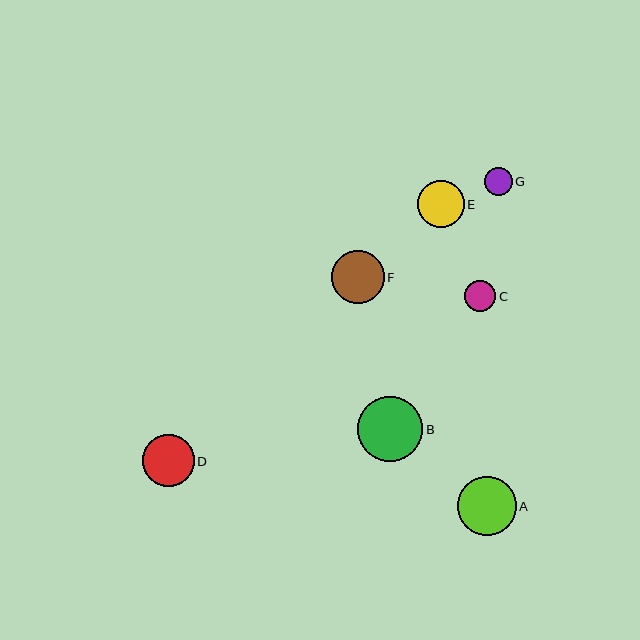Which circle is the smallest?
Circle G is the smallest with a size of approximately 28 pixels.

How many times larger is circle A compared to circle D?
Circle A is approximately 1.1 times the size of circle D.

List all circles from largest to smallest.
From largest to smallest: B, A, F, D, E, C, G.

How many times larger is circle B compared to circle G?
Circle B is approximately 2.4 times the size of circle G.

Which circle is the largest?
Circle B is the largest with a size of approximately 66 pixels.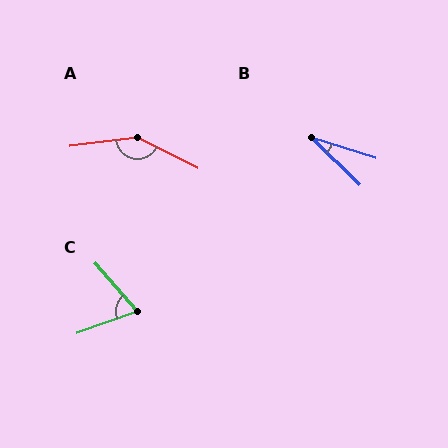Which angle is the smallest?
B, at approximately 27 degrees.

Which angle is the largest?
A, at approximately 146 degrees.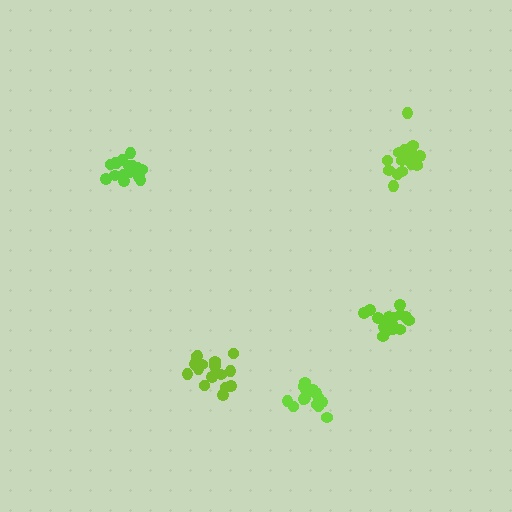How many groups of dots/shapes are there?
There are 5 groups.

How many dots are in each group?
Group 1: 15 dots, Group 2: 16 dots, Group 3: 19 dots, Group 4: 17 dots, Group 5: 16 dots (83 total).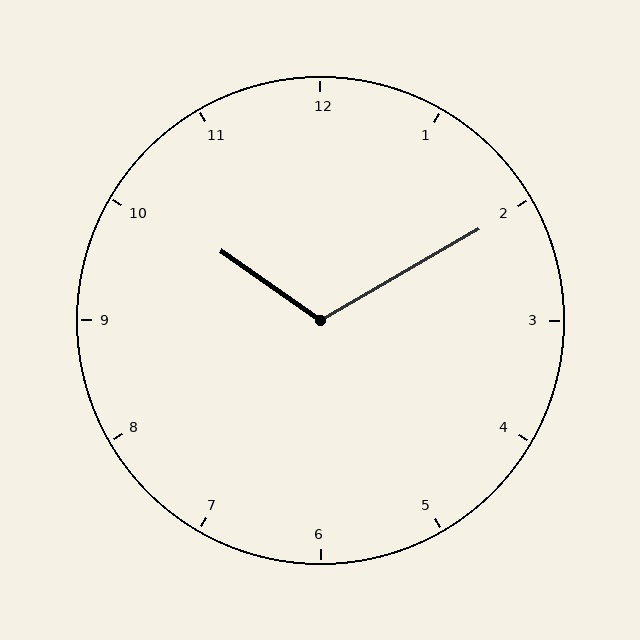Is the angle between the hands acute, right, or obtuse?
It is obtuse.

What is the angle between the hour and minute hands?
Approximately 115 degrees.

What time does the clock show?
10:10.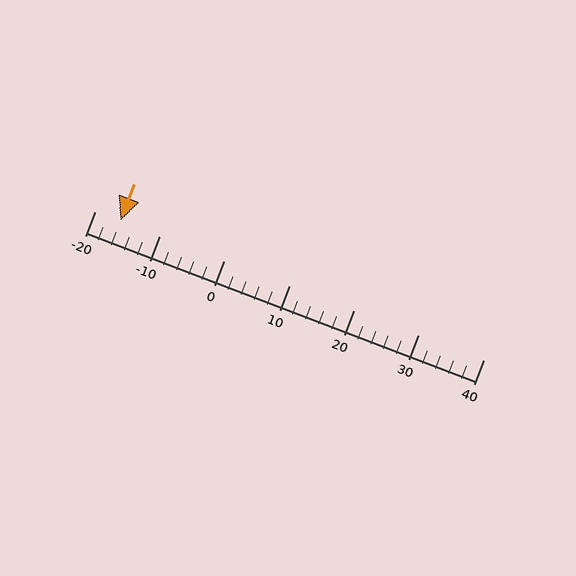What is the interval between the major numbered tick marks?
The major tick marks are spaced 10 units apart.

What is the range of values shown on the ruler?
The ruler shows values from -20 to 40.